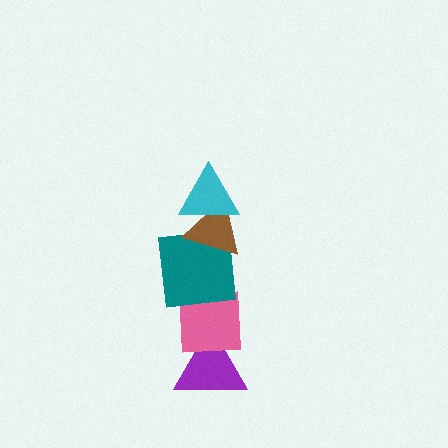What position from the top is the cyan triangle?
The cyan triangle is 1st from the top.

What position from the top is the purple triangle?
The purple triangle is 5th from the top.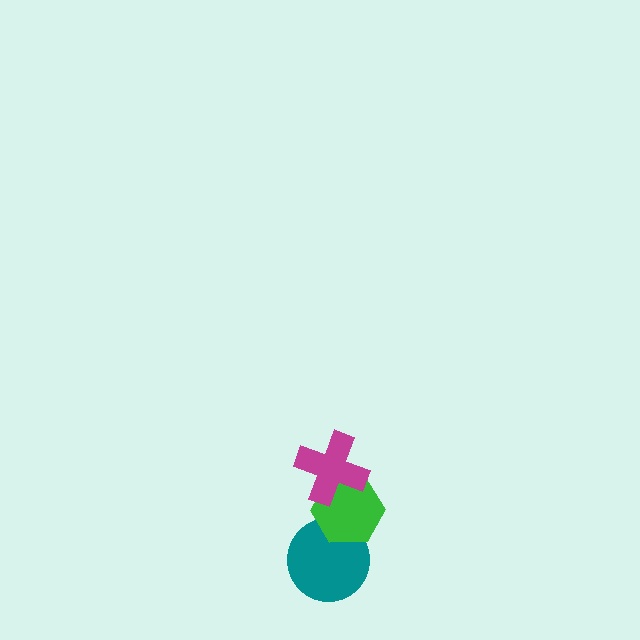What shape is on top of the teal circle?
The green hexagon is on top of the teal circle.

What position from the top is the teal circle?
The teal circle is 3rd from the top.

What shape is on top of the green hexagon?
The magenta cross is on top of the green hexagon.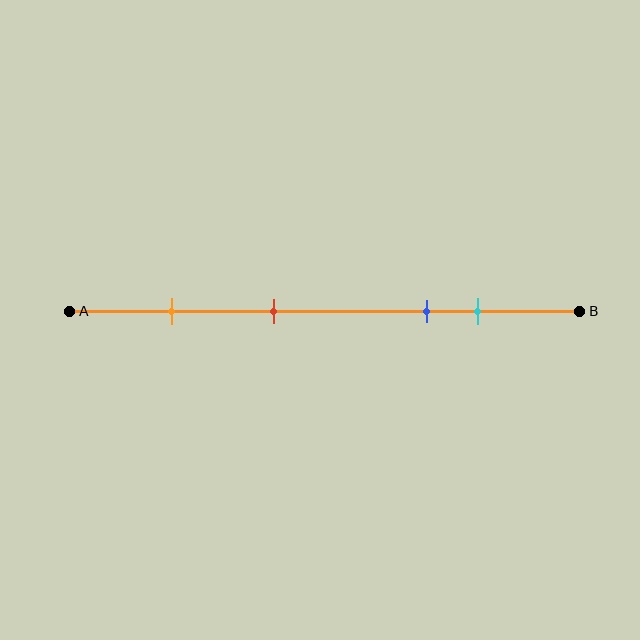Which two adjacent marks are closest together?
The blue and cyan marks are the closest adjacent pair.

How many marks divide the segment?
There are 4 marks dividing the segment.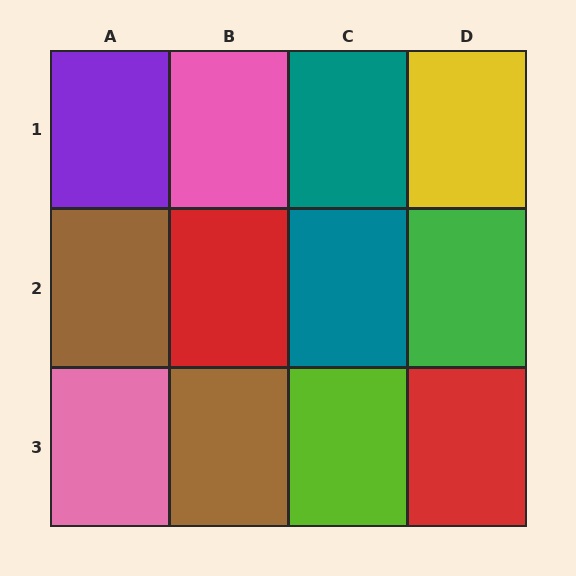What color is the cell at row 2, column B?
Red.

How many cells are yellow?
1 cell is yellow.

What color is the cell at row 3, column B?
Brown.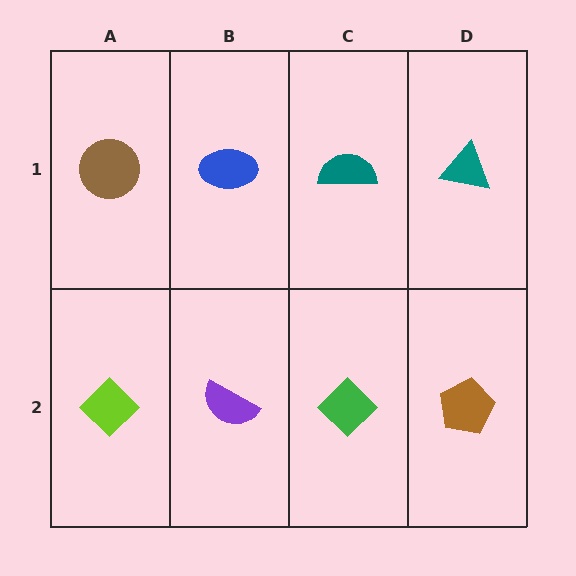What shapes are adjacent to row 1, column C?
A green diamond (row 2, column C), a blue ellipse (row 1, column B), a teal triangle (row 1, column D).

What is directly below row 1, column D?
A brown pentagon.